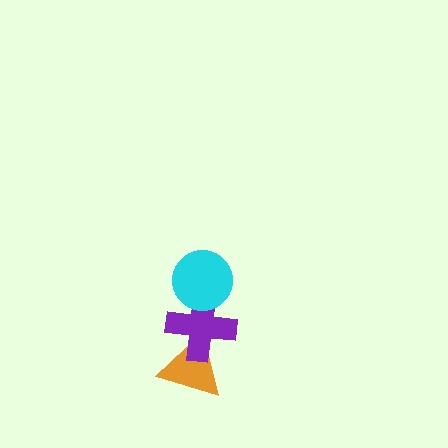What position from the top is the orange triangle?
The orange triangle is 3rd from the top.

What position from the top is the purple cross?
The purple cross is 2nd from the top.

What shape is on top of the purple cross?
The cyan circle is on top of the purple cross.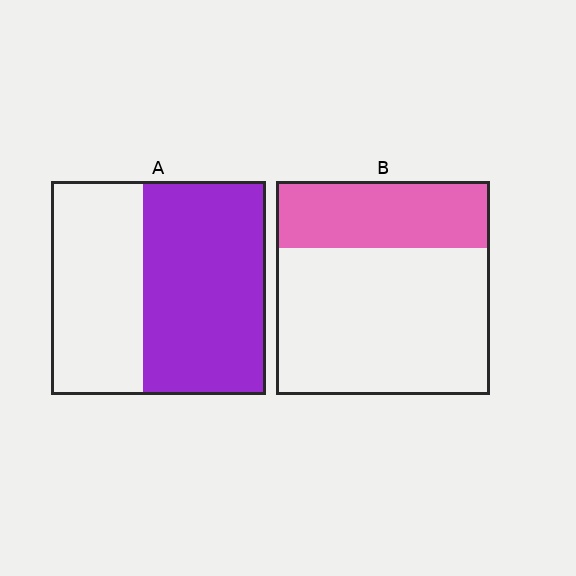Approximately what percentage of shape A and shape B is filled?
A is approximately 55% and B is approximately 30%.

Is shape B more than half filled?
No.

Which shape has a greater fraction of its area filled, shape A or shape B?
Shape A.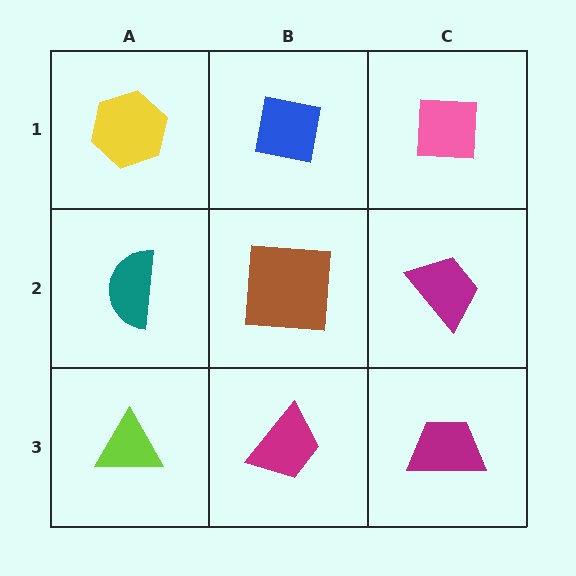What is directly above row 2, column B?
A blue square.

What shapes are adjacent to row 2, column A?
A yellow hexagon (row 1, column A), a lime triangle (row 3, column A), a brown square (row 2, column B).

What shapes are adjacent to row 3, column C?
A magenta trapezoid (row 2, column C), a magenta trapezoid (row 3, column B).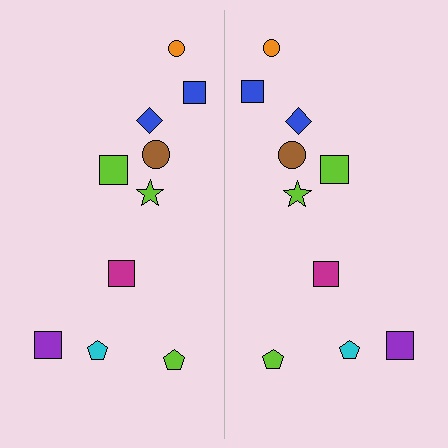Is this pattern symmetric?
Yes, this pattern has bilateral (reflection) symmetry.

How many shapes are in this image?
There are 20 shapes in this image.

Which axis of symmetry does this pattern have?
The pattern has a vertical axis of symmetry running through the center of the image.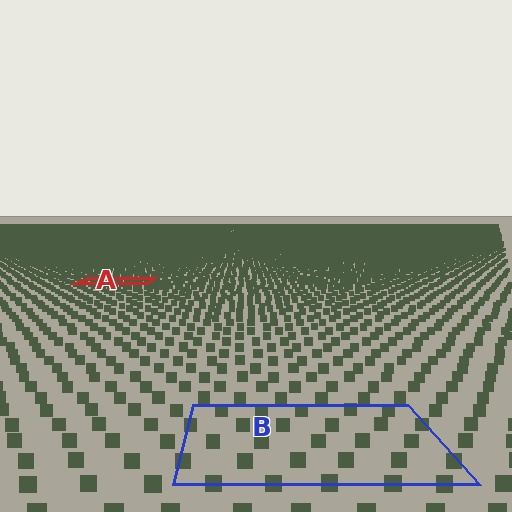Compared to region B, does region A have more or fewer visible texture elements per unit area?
Region A has more texture elements per unit area — they are packed more densely because it is farther away.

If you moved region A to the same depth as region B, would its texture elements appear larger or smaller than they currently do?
They would appear larger. At a closer depth, the same texture elements are projected at a bigger on-screen size.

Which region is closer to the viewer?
Region B is closer. The texture elements there are larger and more spread out.